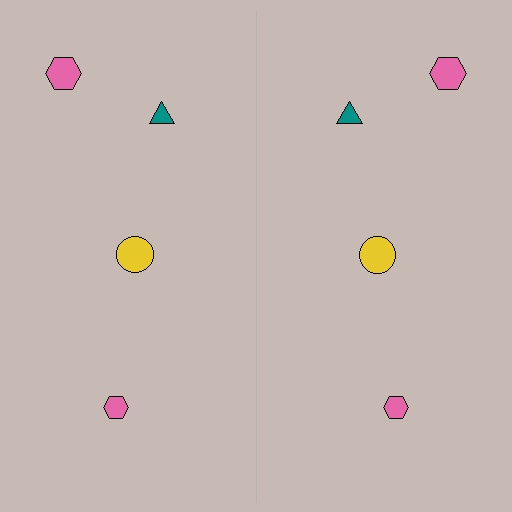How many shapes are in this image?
There are 8 shapes in this image.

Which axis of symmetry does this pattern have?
The pattern has a vertical axis of symmetry running through the center of the image.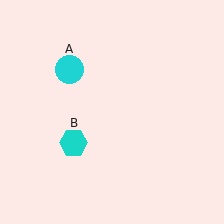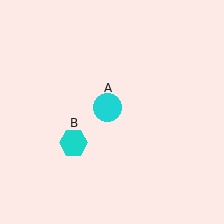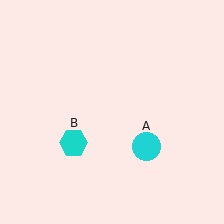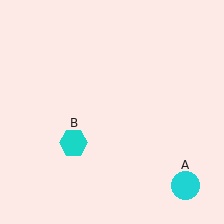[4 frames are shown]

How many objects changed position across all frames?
1 object changed position: cyan circle (object A).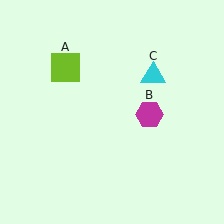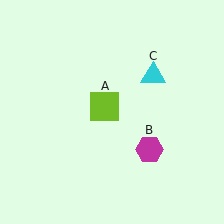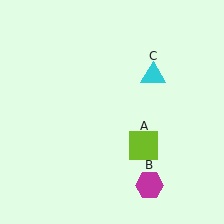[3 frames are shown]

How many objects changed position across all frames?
2 objects changed position: lime square (object A), magenta hexagon (object B).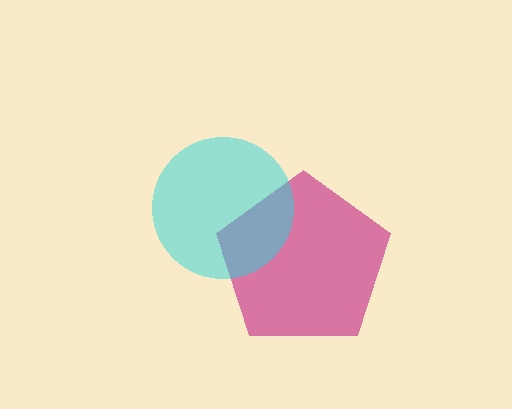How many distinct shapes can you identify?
There are 2 distinct shapes: a magenta pentagon, a cyan circle.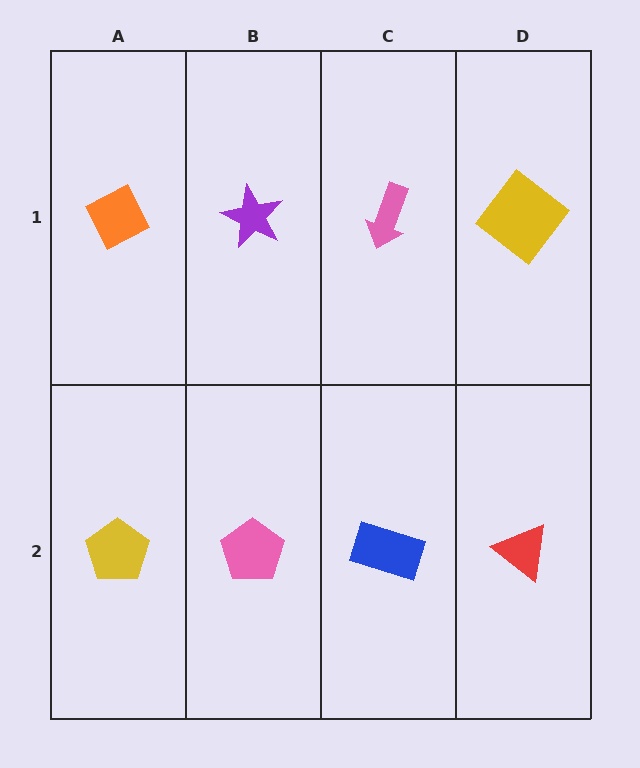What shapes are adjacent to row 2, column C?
A pink arrow (row 1, column C), a pink pentagon (row 2, column B), a red triangle (row 2, column D).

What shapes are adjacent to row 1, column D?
A red triangle (row 2, column D), a pink arrow (row 1, column C).